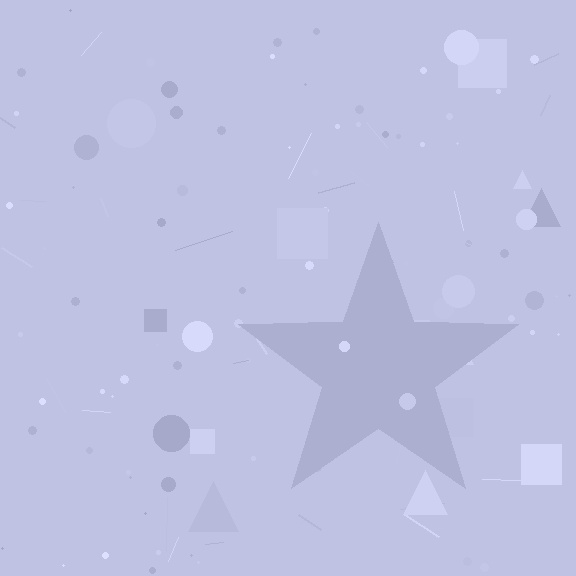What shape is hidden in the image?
A star is hidden in the image.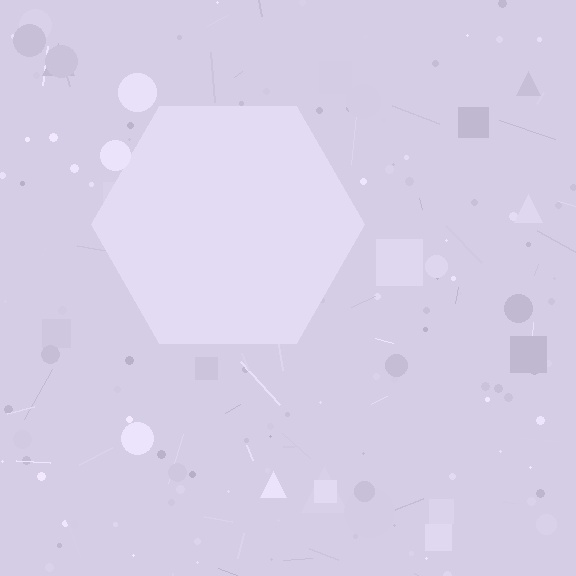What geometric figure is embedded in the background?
A hexagon is embedded in the background.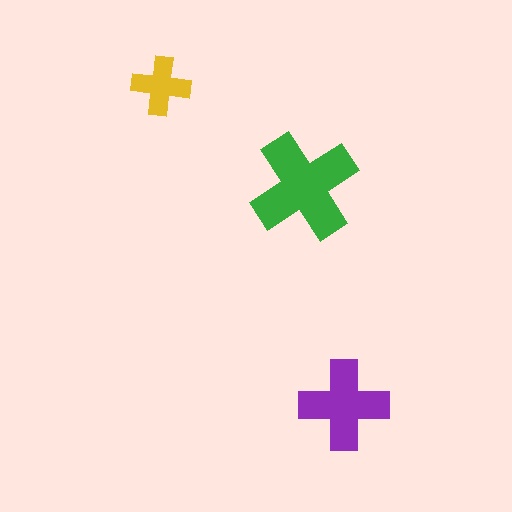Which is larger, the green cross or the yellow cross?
The green one.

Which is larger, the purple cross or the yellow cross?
The purple one.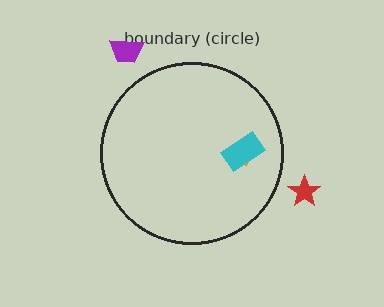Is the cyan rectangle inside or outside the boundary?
Inside.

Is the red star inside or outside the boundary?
Outside.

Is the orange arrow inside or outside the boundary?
Inside.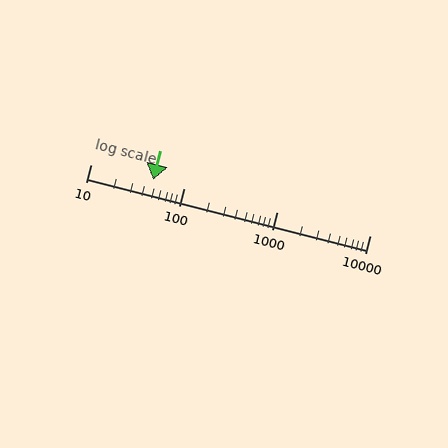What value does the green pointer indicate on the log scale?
The pointer indicates approximately 47.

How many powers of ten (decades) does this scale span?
The scale spans 3 decades, from 10 to 10000.